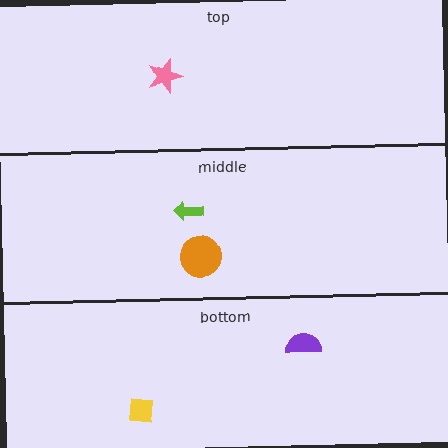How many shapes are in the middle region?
2.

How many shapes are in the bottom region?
2.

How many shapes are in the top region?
1.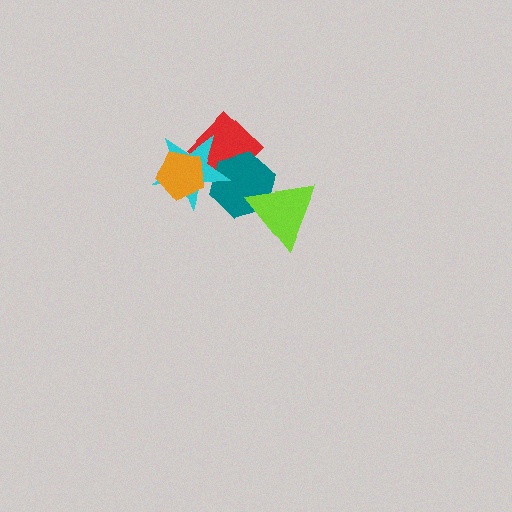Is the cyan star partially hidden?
Yes, it is partially covered by another shape.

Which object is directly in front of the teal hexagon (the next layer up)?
The cyan star is directly in front of the teal hexagon.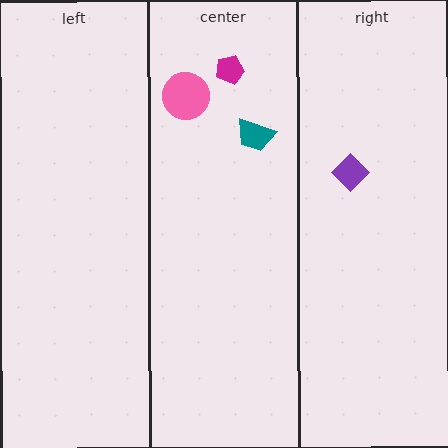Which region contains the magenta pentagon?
The center region.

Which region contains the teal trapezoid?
The center region.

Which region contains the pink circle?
The center region.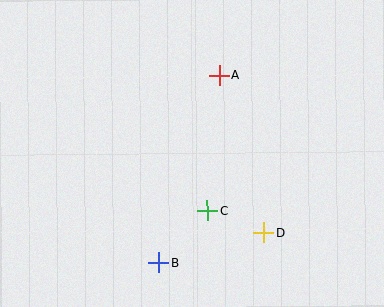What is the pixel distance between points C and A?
The distance between C and A is 136 pixels.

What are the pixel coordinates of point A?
Point A is at (220, 75).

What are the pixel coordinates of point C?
Point C is at (207, 210).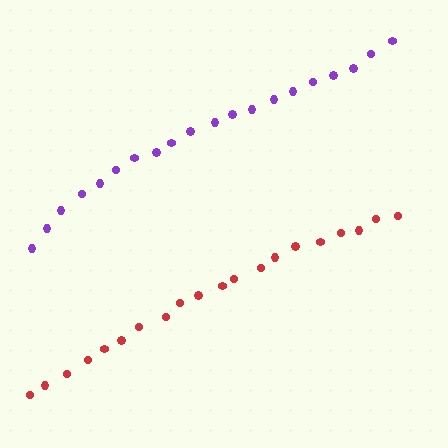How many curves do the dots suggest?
There are 2 distinct paths.